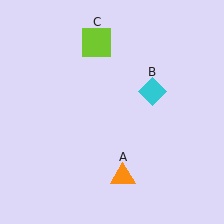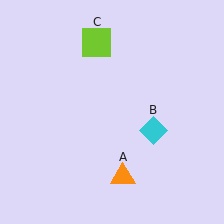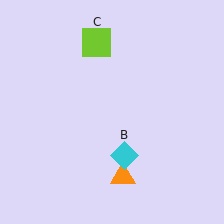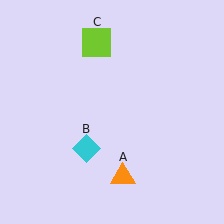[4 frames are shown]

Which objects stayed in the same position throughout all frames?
Orange triangle (object A) and lime square (object C) remained stationary.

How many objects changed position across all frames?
1 object changed position: cyan diamond (object B).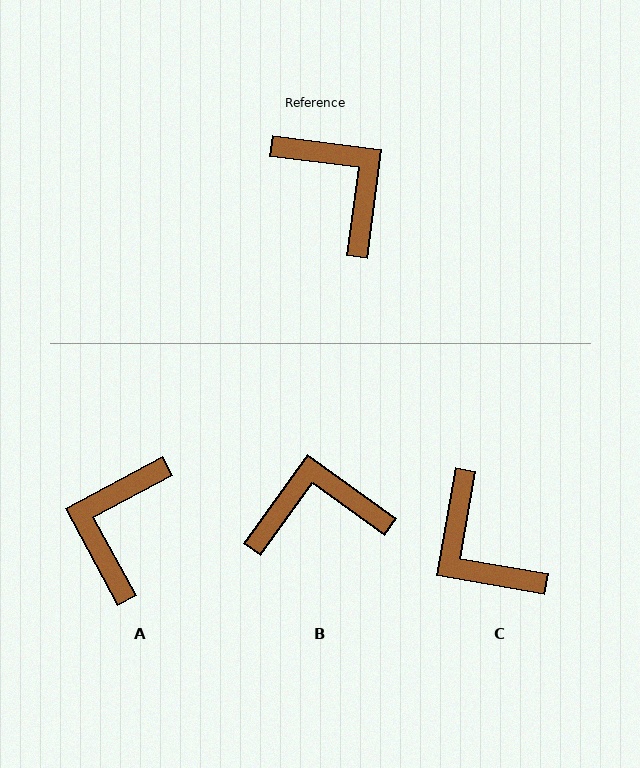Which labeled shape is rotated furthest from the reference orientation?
C, about 178 degrees away.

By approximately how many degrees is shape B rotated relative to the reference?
Approximately 62 degrees counter-clockwise.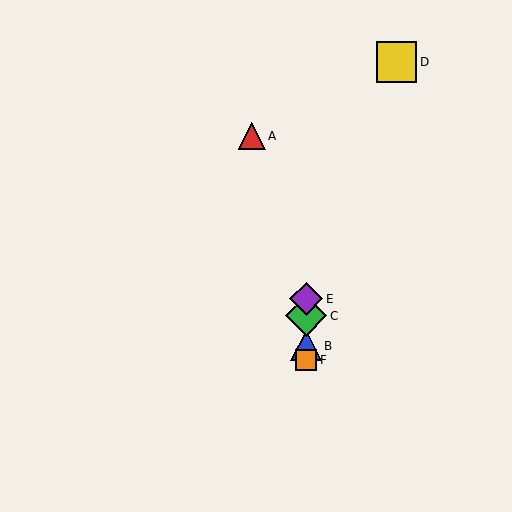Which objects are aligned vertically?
Objects B, C, E, F are aligned vertically.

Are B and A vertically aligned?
No, B is at x≈306 and A is at x≈252.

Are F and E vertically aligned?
Yes, both are at x≈306.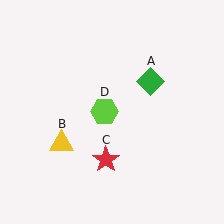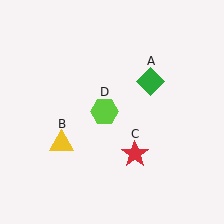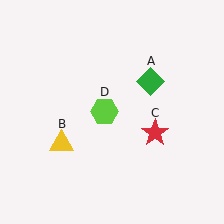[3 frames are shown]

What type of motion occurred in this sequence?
The red star (object C) rotated counterclockwise around the center of the scene.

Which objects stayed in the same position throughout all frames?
Green diamond (object A) and yellow triangle (object B) and lime hexagon (object D) remained stationary.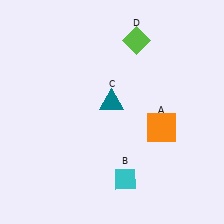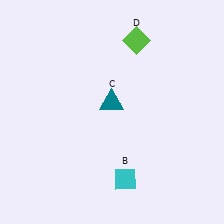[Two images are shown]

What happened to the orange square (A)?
The orange square (A) was removed in Image 2. It was in the bottom-right area of Image 1.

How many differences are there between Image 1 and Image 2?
There is 1 difference between the two images.